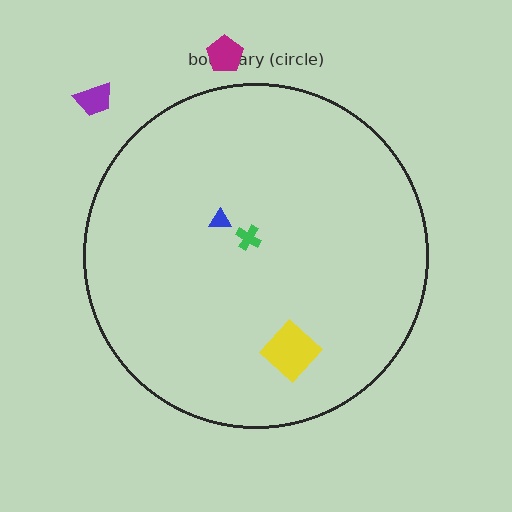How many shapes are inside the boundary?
3 inside, 2 outside.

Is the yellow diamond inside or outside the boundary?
Inside.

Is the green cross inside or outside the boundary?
Inside.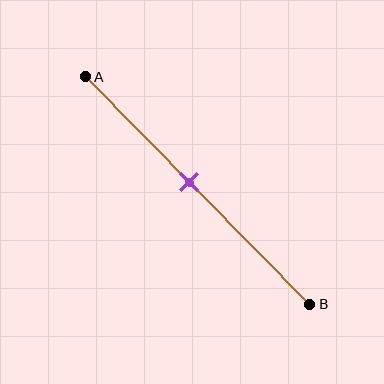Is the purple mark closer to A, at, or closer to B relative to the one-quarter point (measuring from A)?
The purple mark is closer to point B than the one-quarter point of segment AB.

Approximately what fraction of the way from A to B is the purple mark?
The purple mark is approximately 45% of the way from A to B.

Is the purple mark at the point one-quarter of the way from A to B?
No, the mark is at about 45% from A, not at the 25% one-quarter point.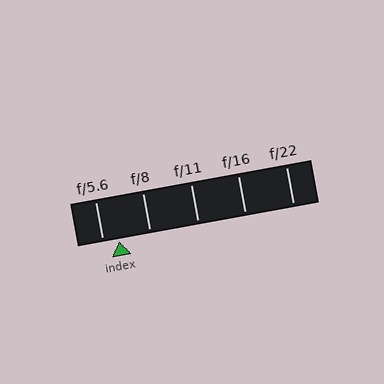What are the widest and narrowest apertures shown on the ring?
The widest aperture shown is f/5.6 and the narrowest is f/22.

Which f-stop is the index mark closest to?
The index mark is closest to f/5.6.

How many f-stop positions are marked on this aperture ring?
There are 5 f-stop positions marked.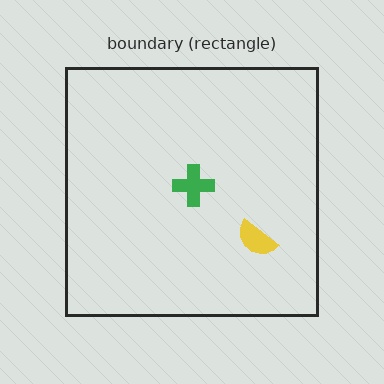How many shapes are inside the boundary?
2 inside, 0 outside.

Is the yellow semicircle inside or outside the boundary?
Inside.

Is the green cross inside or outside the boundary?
Inside.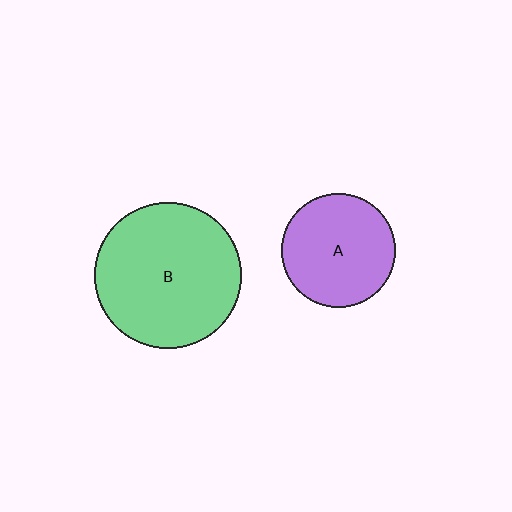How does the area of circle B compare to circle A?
Approximately 1.7 times.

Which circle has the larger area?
Circle B (green).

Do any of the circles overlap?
No, none of the circles overlap.